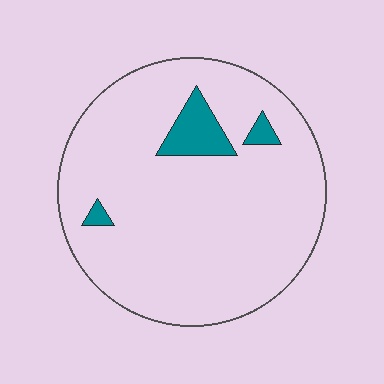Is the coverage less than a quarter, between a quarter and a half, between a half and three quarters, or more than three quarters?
Less than a quarter.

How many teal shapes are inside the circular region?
3.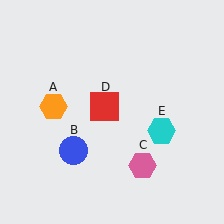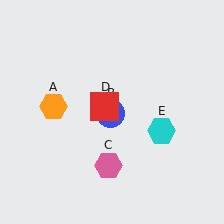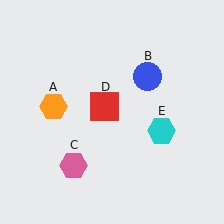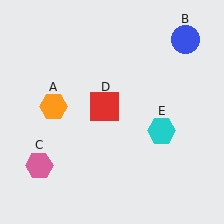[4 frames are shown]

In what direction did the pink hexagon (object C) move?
The pink hexagon (object C) moved left.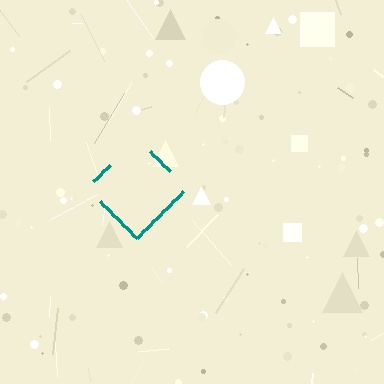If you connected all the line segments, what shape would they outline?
They would outline a diamond.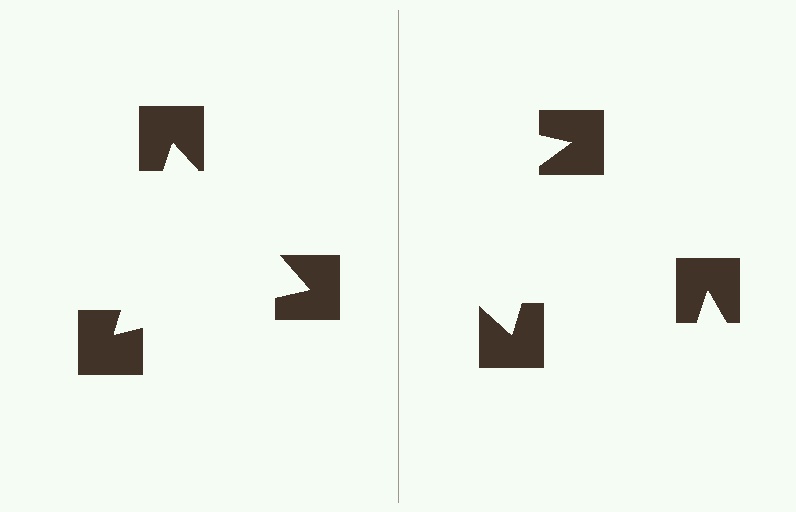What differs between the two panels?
The notched squares are positioned identically on both sides; only the wedge orientations differ. On the left they align to a triangle; on the right they are misaligned.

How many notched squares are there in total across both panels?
6 — 3 on each side.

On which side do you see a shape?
An illusory triangle appears on the left side. On the right side the wedge cuts are rotated, so no coherent shape forms.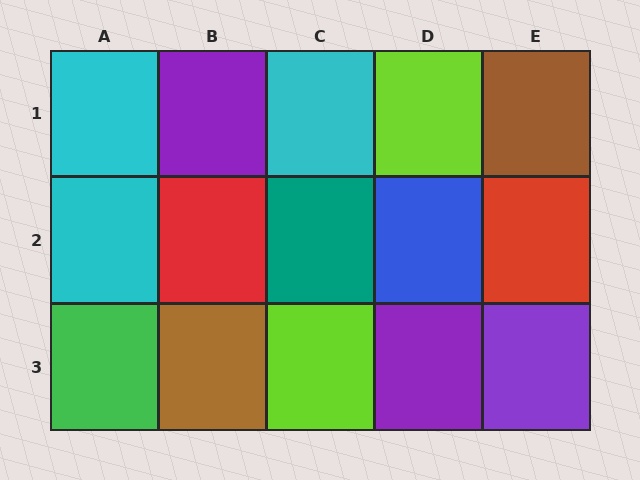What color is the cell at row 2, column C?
Teal.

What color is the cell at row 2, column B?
Red.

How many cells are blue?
1 cell is blue.